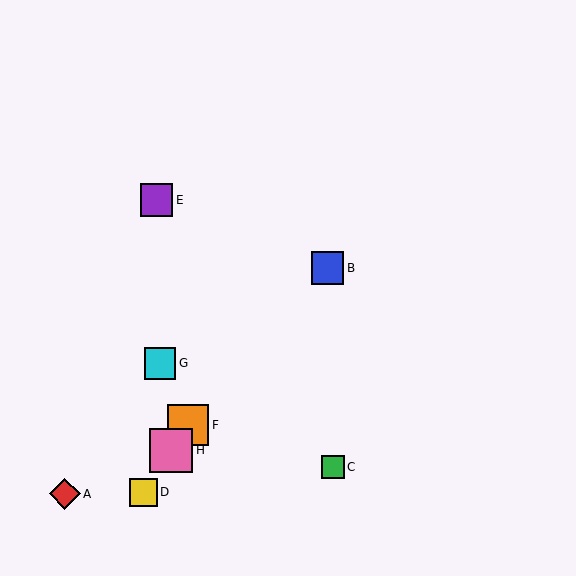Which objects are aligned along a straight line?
Objects D, F, H are aligned along a straight line.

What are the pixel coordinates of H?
Object H is at (171, 450).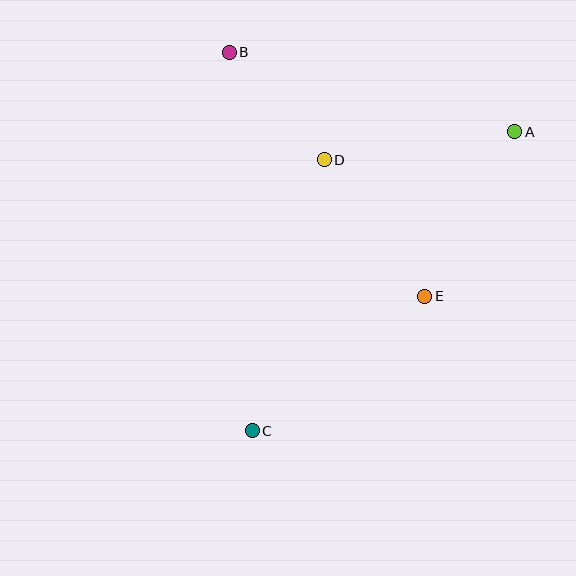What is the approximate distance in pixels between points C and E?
The distance between C and E is approximately 219 pixels.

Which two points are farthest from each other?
Points A and C are farthest from each other.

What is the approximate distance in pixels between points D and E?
The distance between D and E is approximately 169 pixels.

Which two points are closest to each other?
Points B and D are closest to each other.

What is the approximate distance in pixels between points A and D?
The distance between A and D is approximately 192 pixels.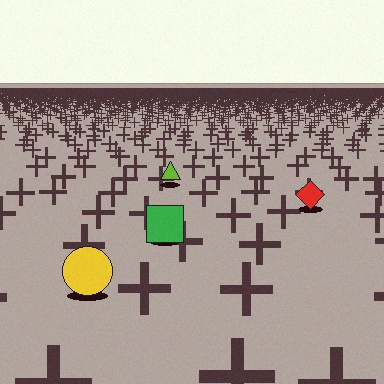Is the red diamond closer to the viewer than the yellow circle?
No. The yellow circle is closer — you can tell from the texture gradient: the ground texture is coarser near it.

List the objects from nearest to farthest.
From nearest to farthest: the yellow circle, the green square, the red diamond, the lime triangle.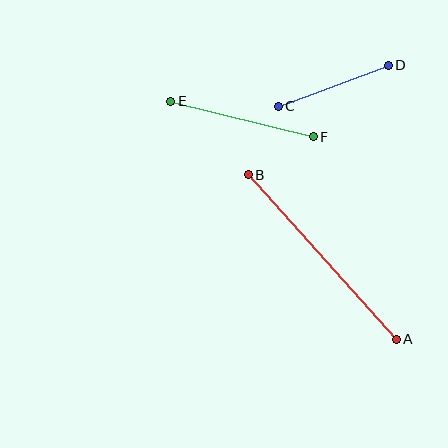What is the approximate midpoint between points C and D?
The midpoint is at approximately (333, 86) pixels.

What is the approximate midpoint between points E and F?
The midpoint is at approximately (242, 119) pixels.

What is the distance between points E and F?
The distance is approximately 147 pixels.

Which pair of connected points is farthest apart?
Points A and B are farthest apart.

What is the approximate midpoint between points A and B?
The midpoint is at approximately (322, 257) pixels.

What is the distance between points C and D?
The distance is approximately 117 pixels.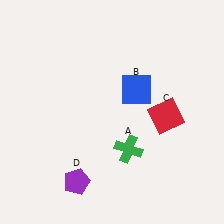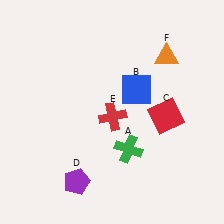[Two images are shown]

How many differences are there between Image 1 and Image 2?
There are 2 differences between the two images.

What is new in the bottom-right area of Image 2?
A red cross (E) was added in the bottom-right area of Image 2.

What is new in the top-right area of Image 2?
An orange triangle (F) was added in the top-right area of Image 2.